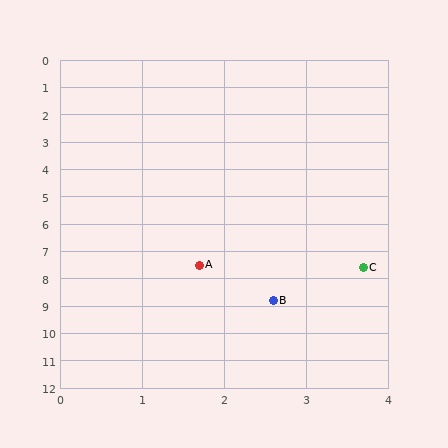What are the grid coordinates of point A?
Point A is at approximately (1.7, 7.5).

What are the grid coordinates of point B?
Point B is at approximately (2.6, 8.8).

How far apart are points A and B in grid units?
Points A and B are about 1.6 grid units apart.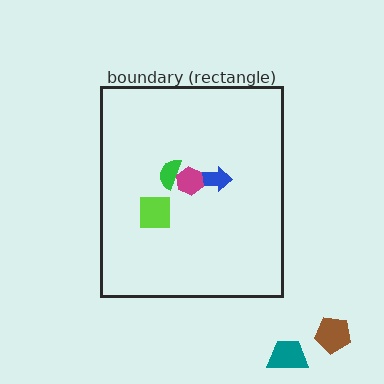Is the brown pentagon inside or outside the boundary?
Outside.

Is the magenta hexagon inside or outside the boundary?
Inside.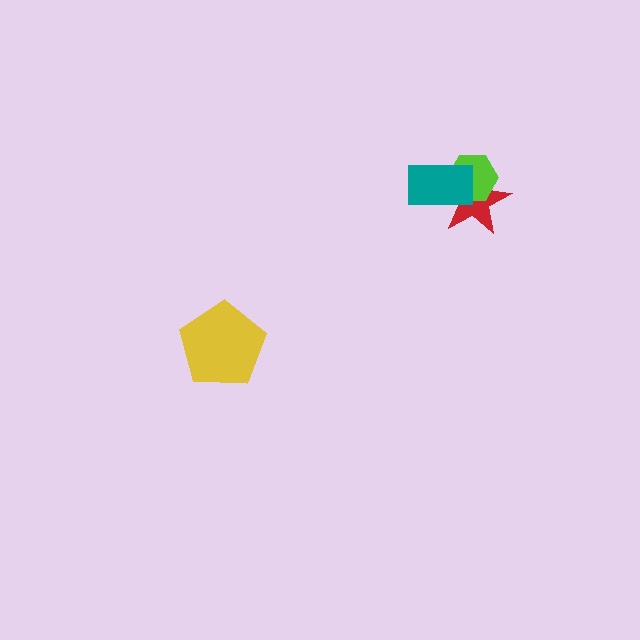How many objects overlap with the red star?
2 objects overlap with the red star.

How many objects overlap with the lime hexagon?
2 objects overlap with the lime hexagon.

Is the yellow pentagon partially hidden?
No, no other shape covers it.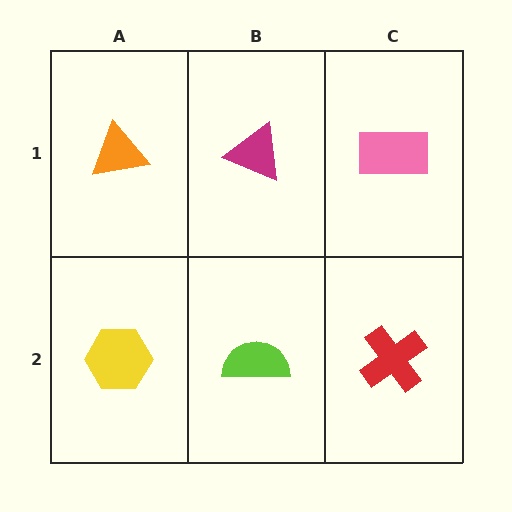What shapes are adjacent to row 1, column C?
A red cross (row 2, column C), a magenta triangle (row 1, column B).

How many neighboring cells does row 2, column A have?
2.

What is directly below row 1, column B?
A lime semicircle.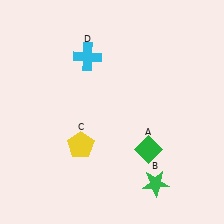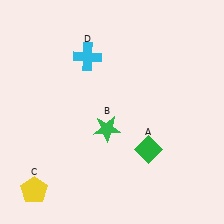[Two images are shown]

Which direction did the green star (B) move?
The green star (B) moved up.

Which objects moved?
The objects that moved are: the green star (B), the yellow pentagon (C).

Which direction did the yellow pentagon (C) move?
The yellow pentagon (C) moved left.